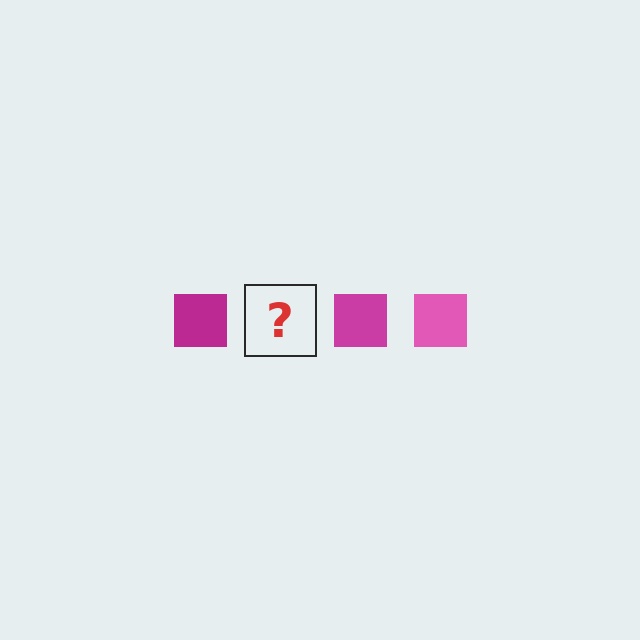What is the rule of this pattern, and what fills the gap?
The rule is that the pattern cycles through magenta, pink squares. The gap should be filled with a pink square.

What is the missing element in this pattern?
The missing element is a pink square.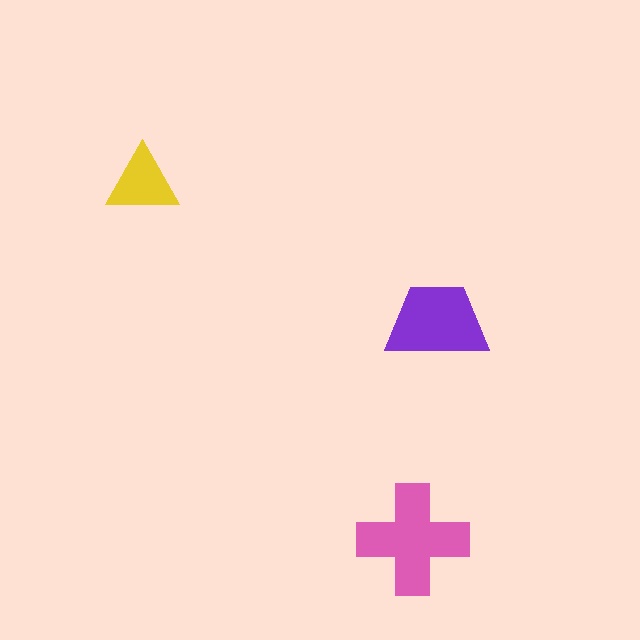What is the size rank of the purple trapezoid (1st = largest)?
2nd.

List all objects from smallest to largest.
The yellow triangle, the purple trapezoid, the pink cross.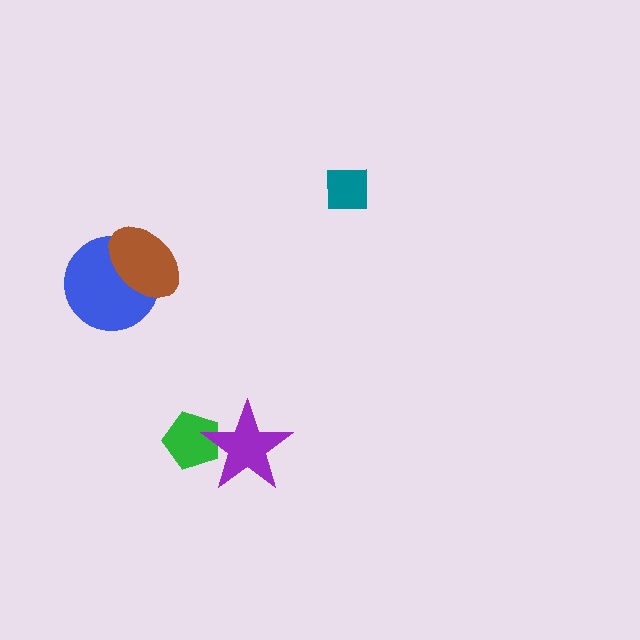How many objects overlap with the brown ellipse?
1 object overlaps with the brown ellipse.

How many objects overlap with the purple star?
1 object overlaps with the purple star.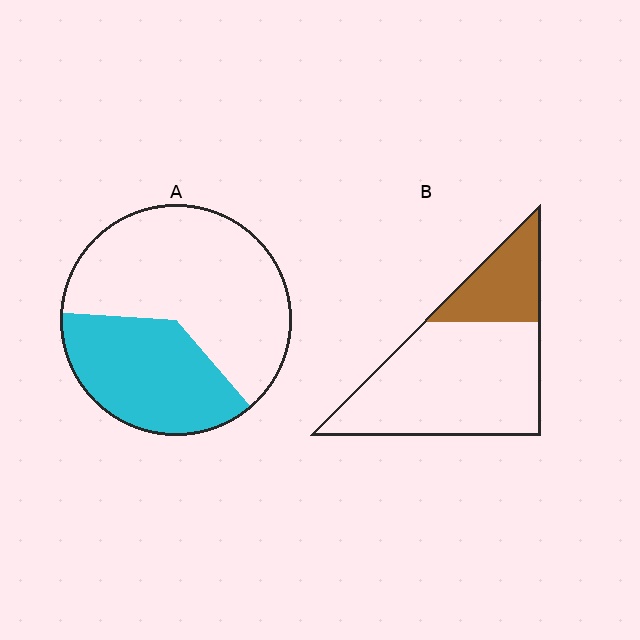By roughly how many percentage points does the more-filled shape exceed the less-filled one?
By roughly 10 percentage points (A over B).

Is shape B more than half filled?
No.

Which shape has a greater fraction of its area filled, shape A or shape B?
Shape A.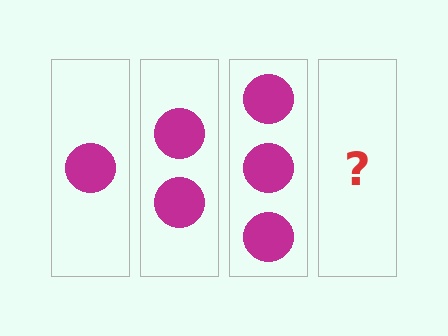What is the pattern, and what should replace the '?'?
The pattern is that each step adds one more circle. The '?' should be 4 circles.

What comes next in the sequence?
The next element should be 4 circles.